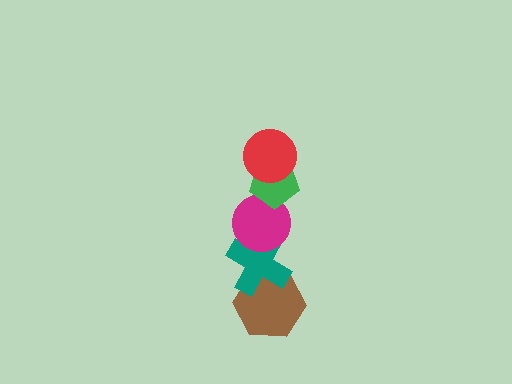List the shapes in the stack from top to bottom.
From top to bottom: the red circle, the green pentagon, the magenta circle, the teal cross, the brown hexagon.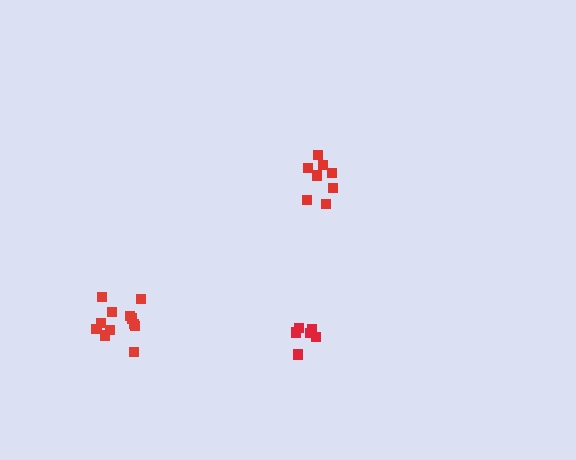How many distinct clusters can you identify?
There are 3 distinct clusters.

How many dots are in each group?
Group 1: 12 dots, Group 2: 8 dots, Group 3: 6 dots (26 total).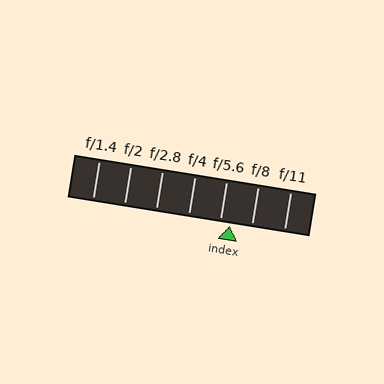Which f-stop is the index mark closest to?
The index mark is closest to f/5.6.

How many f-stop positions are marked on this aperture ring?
There are 7 f-stop positions marked.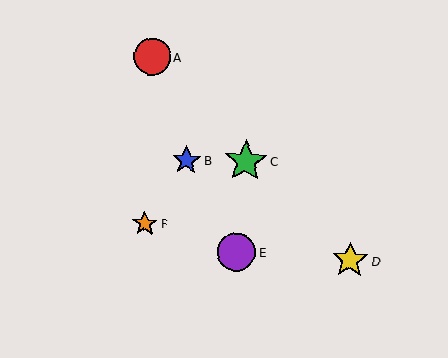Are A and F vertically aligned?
Yes, both are at x≈152.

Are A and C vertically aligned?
No, A is at x≈152 and C is at x≈246.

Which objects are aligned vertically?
Objects A, F are aligned vertically.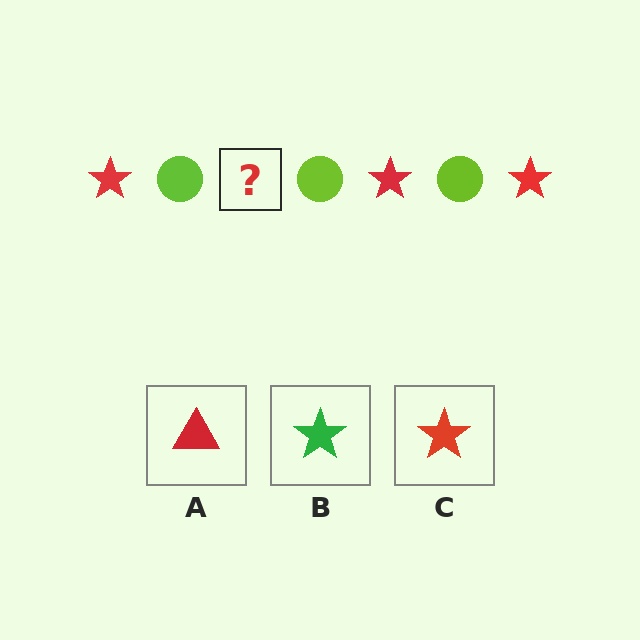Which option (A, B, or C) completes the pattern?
C.